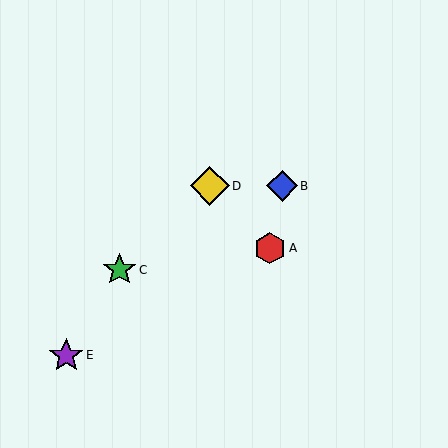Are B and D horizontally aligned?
Yes, both are at y≈186.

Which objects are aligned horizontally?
Objects B, D are aligned horizontally.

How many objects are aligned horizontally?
2 objects (B, D) are aligned horizontally.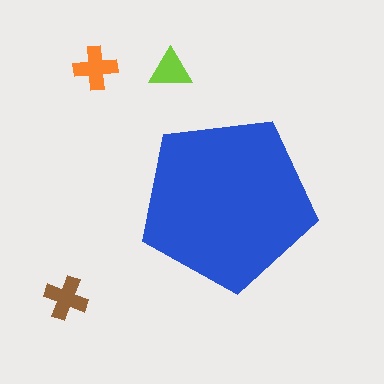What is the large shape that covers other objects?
A blue pentagon.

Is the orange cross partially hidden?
No, the orange cross is fully visible.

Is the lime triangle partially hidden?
No, the lime triangle is fully visible.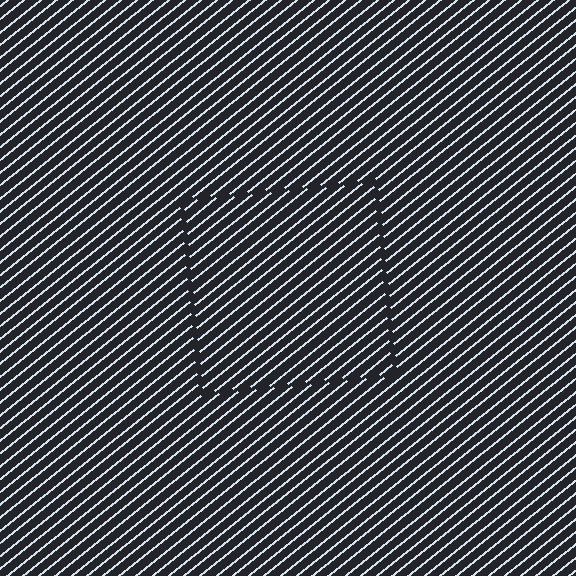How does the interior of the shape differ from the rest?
The interior of the shape contains the same grating, shifted by half a period — the contour is defined by the phase discontinuity where line-ends from the inner and outer gratings abut.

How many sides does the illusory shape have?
4 sides — the line-ends trace a square.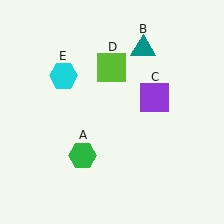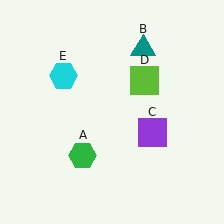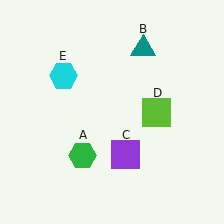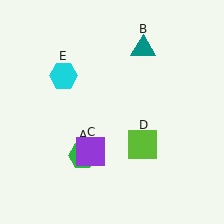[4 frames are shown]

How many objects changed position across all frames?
2 objects changed position: purple square (object C), lime square (object D).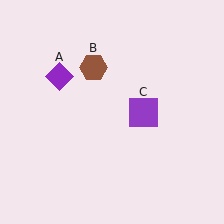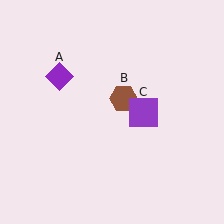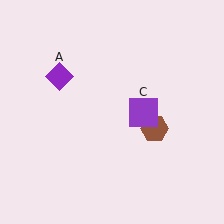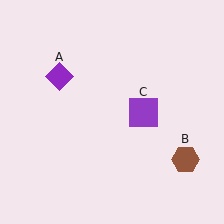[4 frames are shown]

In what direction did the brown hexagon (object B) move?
The brown hexagon (object B) moved down and to the right.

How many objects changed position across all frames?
1 object changed position: brown hexagon (object B).